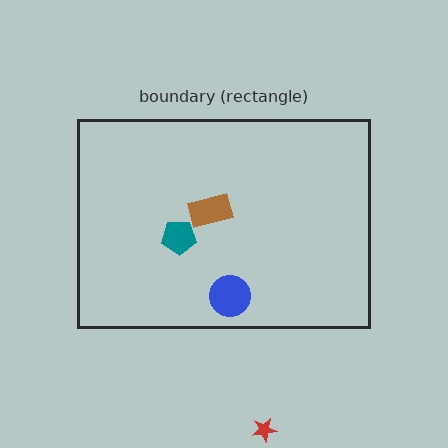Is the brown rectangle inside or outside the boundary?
Inside.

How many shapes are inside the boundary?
3 inside, 1 outside.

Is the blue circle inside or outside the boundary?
Inside.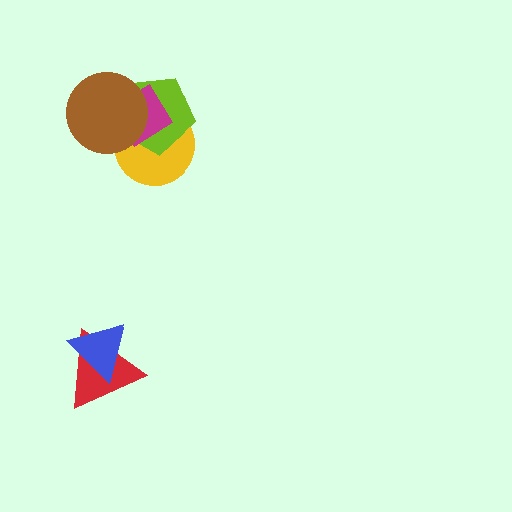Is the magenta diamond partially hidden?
Yes, it is partially covered by another shape.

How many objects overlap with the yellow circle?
3 objects overlap with the yellow circle.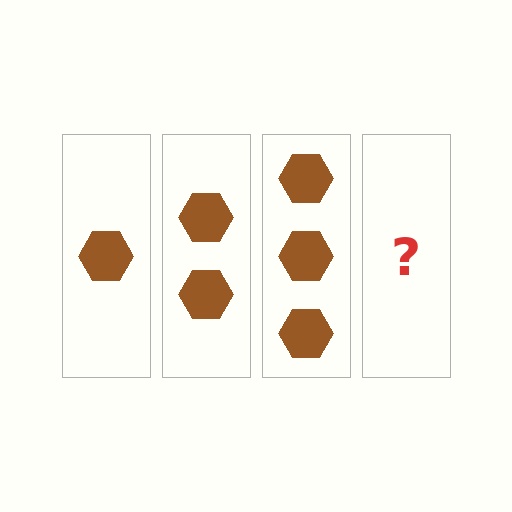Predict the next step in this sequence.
The next step is 4 hexagons.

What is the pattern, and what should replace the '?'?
The pattern is that each step adds one more hexagon. The '?' should be 4 hexagons.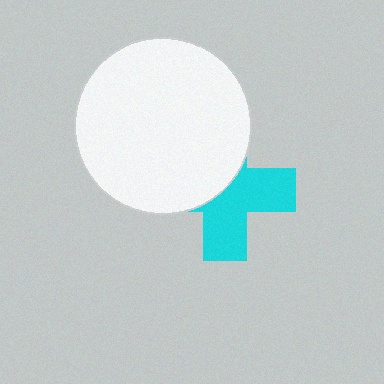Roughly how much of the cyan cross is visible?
About half of it is visible (roughly 51%).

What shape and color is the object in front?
The object in front is a white circle.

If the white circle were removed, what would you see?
You would see the complete cyan cross.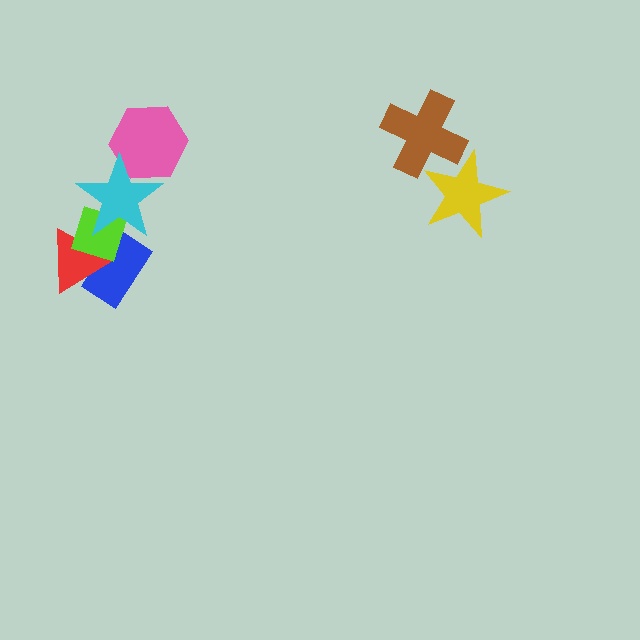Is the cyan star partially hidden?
No, no other shape covers it.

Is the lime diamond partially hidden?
Yes, it is partially covered by another shape.